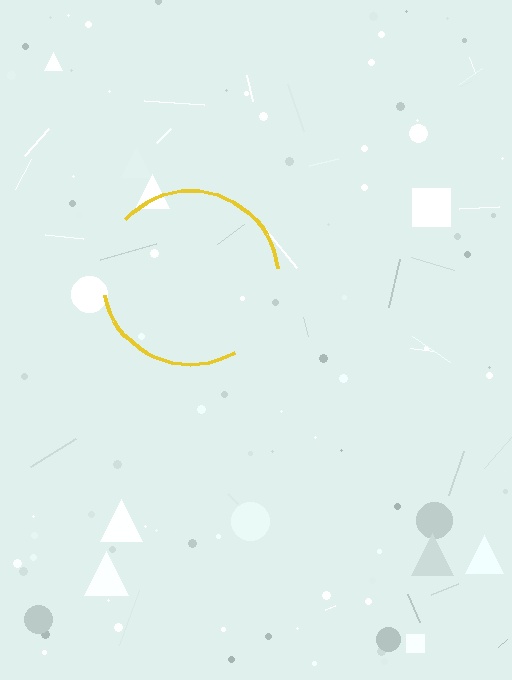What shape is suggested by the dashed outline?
The dashed outline suggests a circle.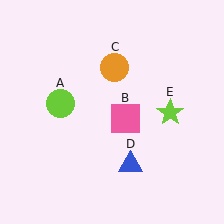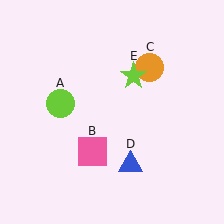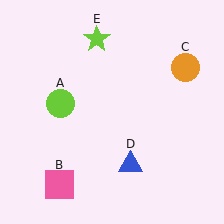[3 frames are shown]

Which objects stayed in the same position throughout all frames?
Lime circle (object A) and blue triangle (object D) remained stationary.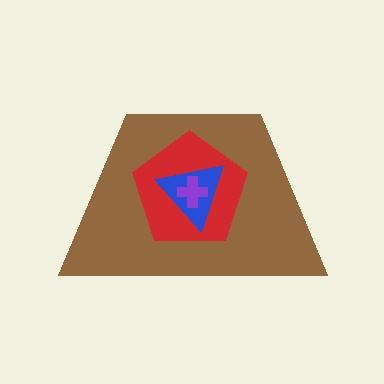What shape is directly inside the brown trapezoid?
The red pentagon.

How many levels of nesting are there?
4.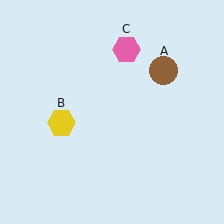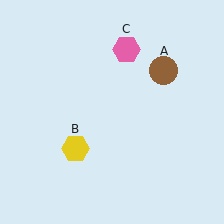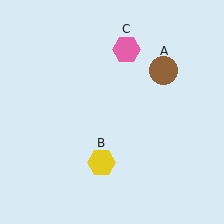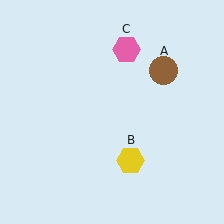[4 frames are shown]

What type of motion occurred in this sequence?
The yellow hexagon (object B) rotated counterclockwise around the center of the scene.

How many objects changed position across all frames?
1 object changed position: yellow hexagon (object B).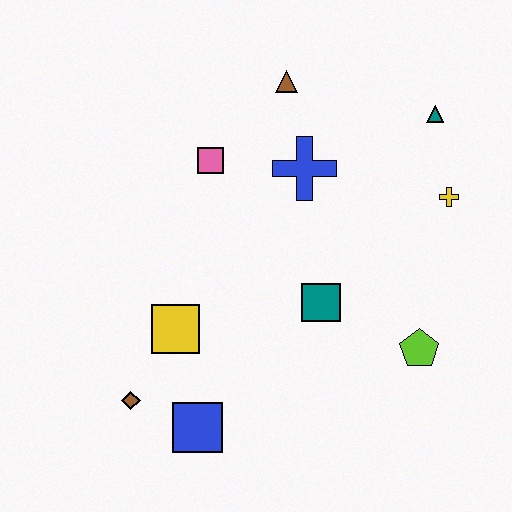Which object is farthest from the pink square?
The lime pentagon is farthest from the pink square.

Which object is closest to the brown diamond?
The blue square is closest to the brown diamond.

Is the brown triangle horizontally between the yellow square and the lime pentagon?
Yes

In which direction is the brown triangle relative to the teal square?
The brown triangle is above the teal square.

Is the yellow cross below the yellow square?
No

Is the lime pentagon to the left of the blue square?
No